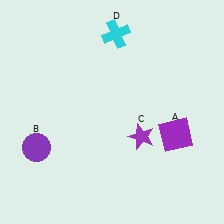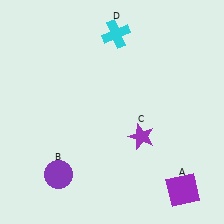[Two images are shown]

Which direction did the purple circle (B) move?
The purple circle (B) moved down.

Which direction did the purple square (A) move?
The purple square (A) moved down.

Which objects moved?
The objects that moved are: the purple square (A), the purple circle (B).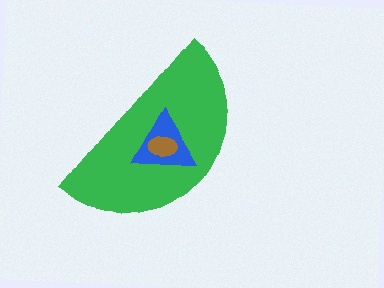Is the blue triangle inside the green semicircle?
Yes.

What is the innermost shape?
The brown ellipse.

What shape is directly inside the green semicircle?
The blue triangle.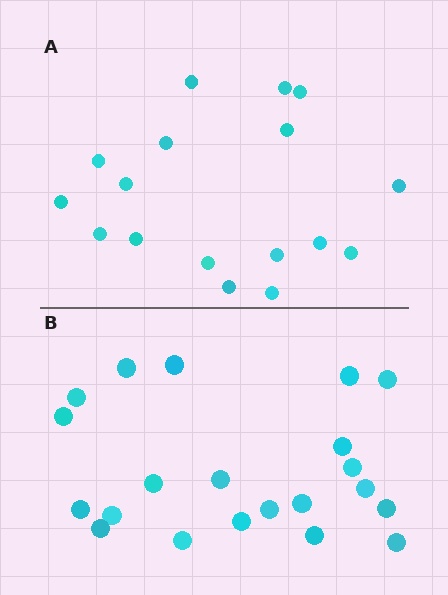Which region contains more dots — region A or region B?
Region B (the bottom region) has more dots.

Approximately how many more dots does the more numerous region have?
Region B has about 4 more dots than region A.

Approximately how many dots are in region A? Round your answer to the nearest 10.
About 20 dots. (The exact count is 17, which rounds to 20.)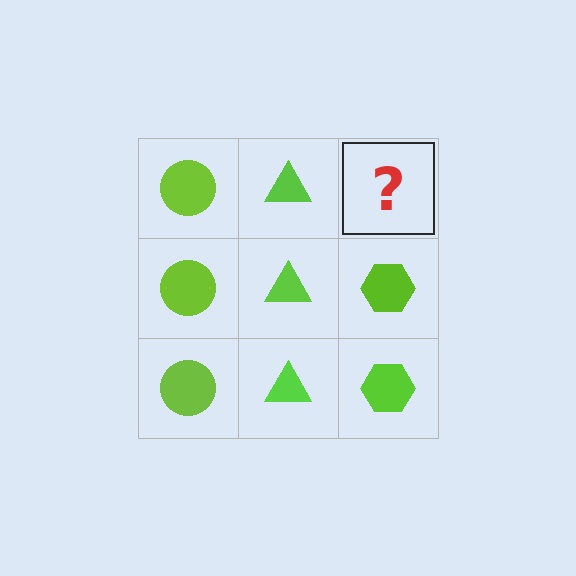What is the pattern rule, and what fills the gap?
The rule is that each column has a consistent shape. The gap should be filled with a lime hexagon.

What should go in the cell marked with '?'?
The missing cell should contain a lime hexagon.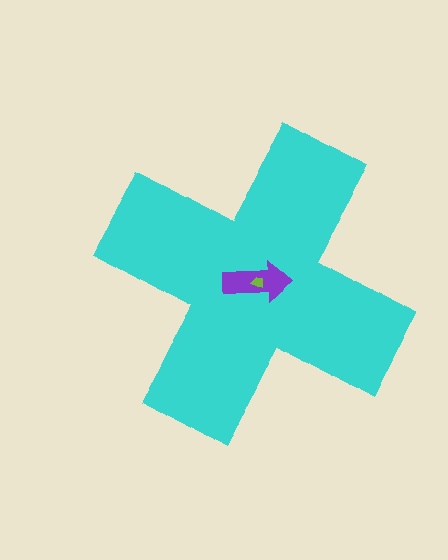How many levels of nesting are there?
3.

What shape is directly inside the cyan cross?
The purple arrow.